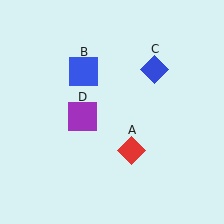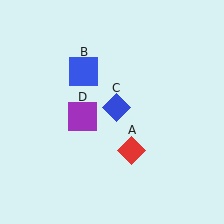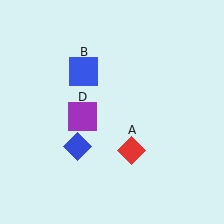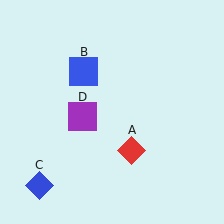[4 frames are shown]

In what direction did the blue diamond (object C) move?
The blue diamond (object C) moved down and to the left.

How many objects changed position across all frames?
1 object changed position: blue diamond (object C).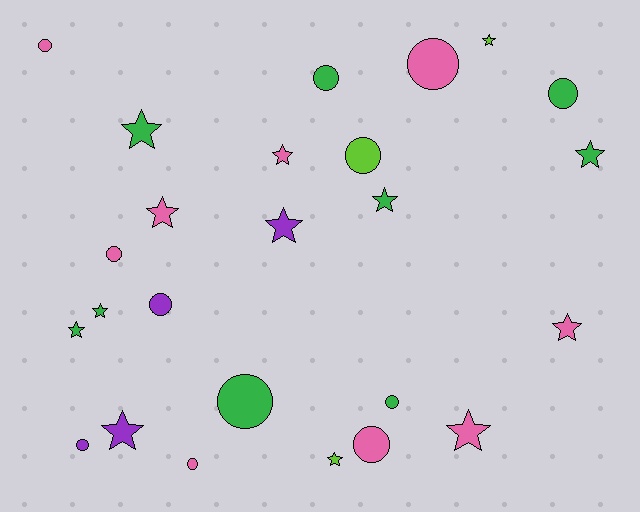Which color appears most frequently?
Pink, with 9 objects.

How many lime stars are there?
There are 2 lime stars.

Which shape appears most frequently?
Star, with 13 objects.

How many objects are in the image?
There are 25 objects.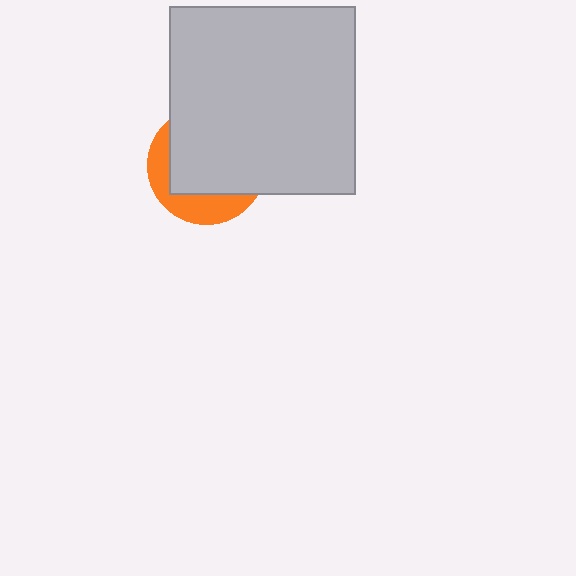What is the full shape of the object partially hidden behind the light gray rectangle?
The partially hidden object is an orange circle.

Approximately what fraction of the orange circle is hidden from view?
Roughly 69% of the orange circle is hidden behind the light gray rectangle.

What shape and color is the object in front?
The object in front is a light gray rectangle.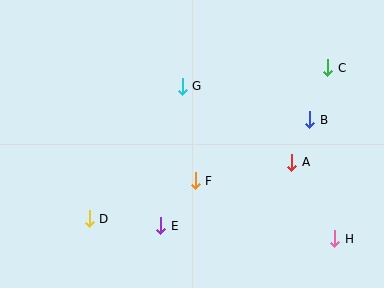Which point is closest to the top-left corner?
Point G is closest to the top-left corner.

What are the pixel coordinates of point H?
Point H is at (335, 239).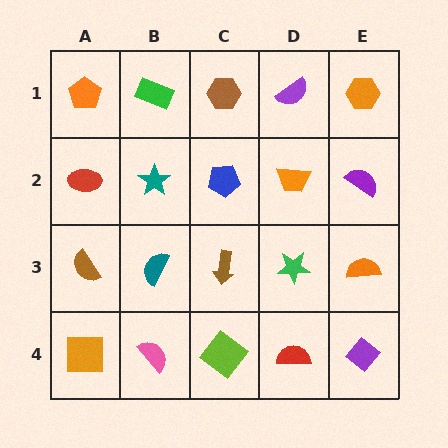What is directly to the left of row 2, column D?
A blue pentagon.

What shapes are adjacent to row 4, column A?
A brown semicircle (row 3, column A), a pink semicircle (row 4, column B).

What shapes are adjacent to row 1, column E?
A purple semicircle (row 2, column E), a purple semicircle (row 1, column D).